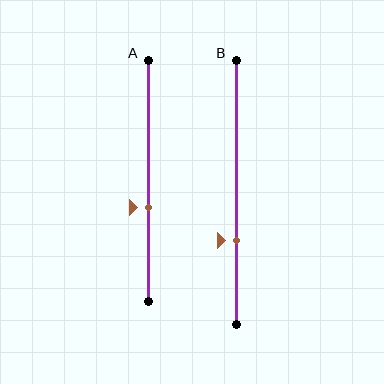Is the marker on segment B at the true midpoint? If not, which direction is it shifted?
No, the marker on segment B is shifted downward by about 18% of the segment length.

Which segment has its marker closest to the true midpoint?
Segment A has its marker closest to the true midpoint.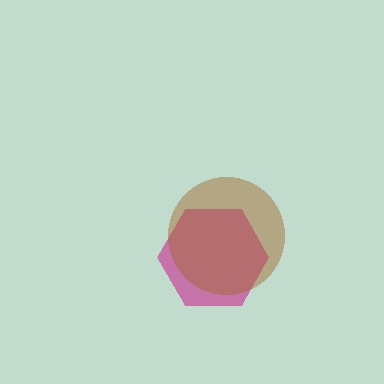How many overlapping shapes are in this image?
There are 2 overlapping shapes in the image.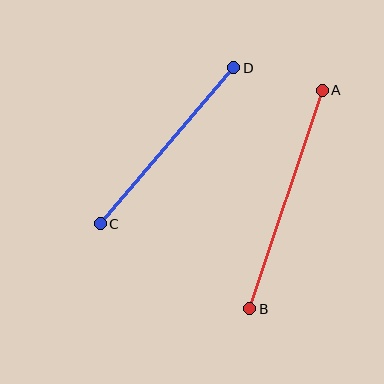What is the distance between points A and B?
The distance is approximately 230 pixels.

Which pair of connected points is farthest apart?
Points A and B are farthest apart.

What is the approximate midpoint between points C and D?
The midpoint is at approximately (167, 146) pixels.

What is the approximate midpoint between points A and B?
The midpoint is at approximately (286, 200) pixels.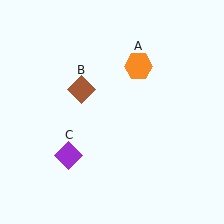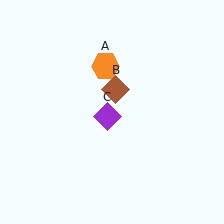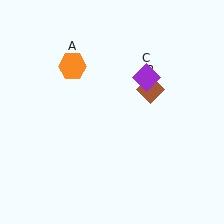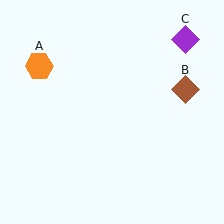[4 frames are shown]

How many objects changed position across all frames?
3 objects changed position: orange hexagon (object A), brown diamond (object B), purple diamond (object C).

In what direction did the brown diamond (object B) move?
The brown diamond (object B) moved right.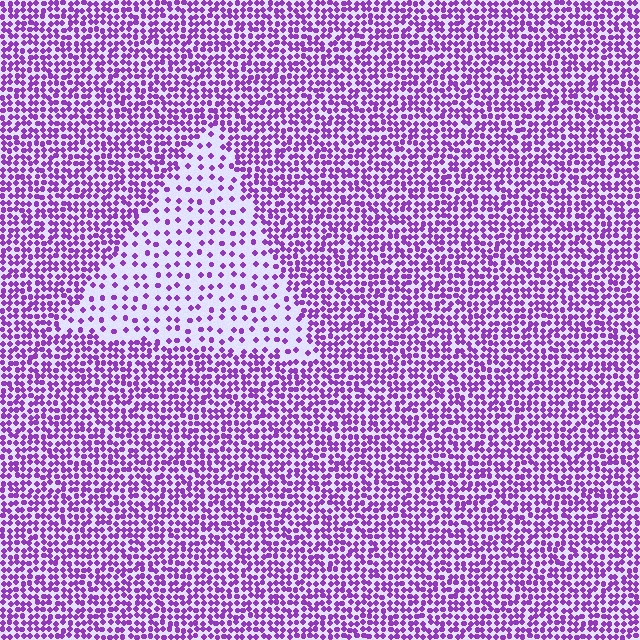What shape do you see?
I see a triangle.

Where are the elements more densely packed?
The elements are more densely packed outside the triangle boundary.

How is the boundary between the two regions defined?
The boundary is defined by a change in element density (approximately 2.6x ratio). All elements are the same color, size, and shape.